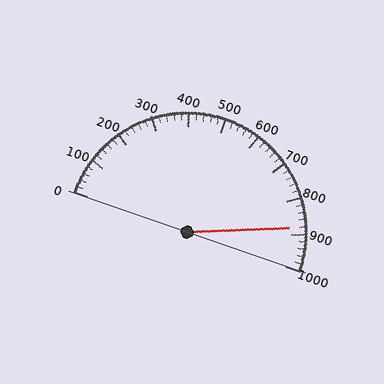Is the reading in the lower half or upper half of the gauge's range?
The reading is in the upper half of the range (0 to 1000).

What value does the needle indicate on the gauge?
The needle indicates approximately 880.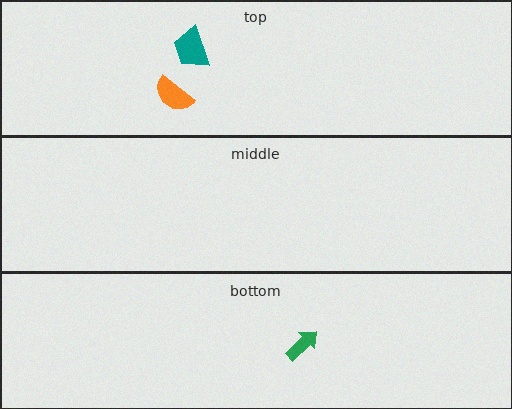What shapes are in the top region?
The orange semicircle, the teal trapezoid.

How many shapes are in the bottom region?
1.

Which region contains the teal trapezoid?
The top region.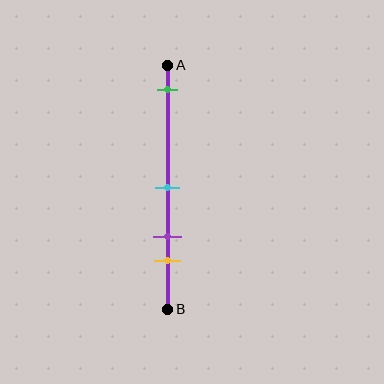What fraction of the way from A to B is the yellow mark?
The yellow mark is approximately 80% (0.8) of the way from A to B.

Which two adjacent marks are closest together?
The purple and yellow marks are the closest adjacent pair.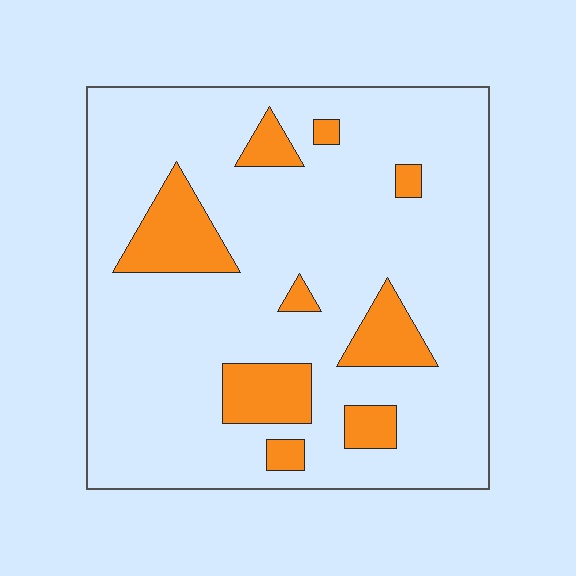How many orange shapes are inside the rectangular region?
9.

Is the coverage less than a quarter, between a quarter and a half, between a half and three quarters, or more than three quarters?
Less than a quarter.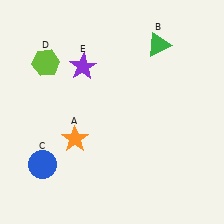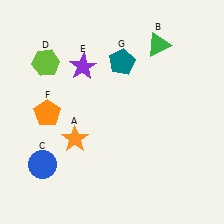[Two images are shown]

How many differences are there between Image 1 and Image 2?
There are 2 differences between the two images.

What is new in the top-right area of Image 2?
A teal pentagon (G) was added in the top-right area of Image 2.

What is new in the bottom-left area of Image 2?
An orange pentagon (F) was added in the bottom-left area of Image 2.